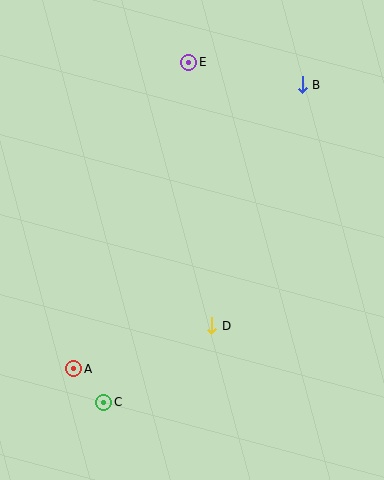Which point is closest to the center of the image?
Point D at (212, 326) is closest to the center.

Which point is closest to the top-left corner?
Point E is closest to the top-left corner.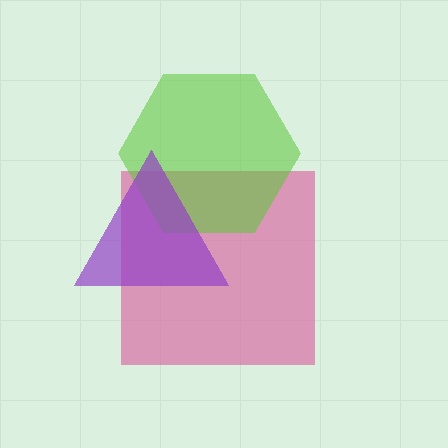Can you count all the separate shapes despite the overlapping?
Yes, there are 3 separate shapes.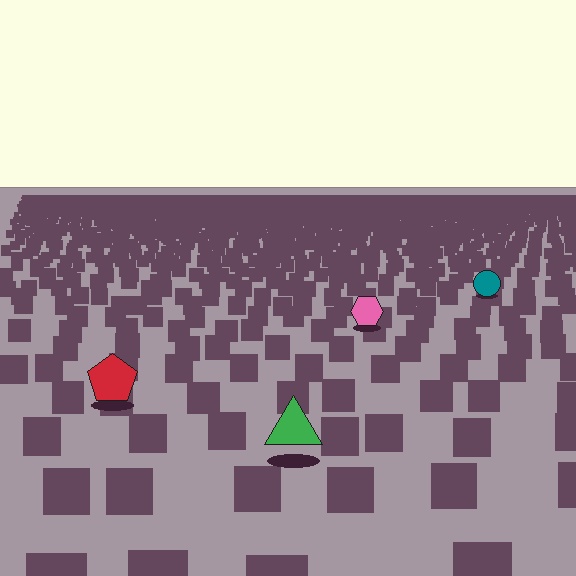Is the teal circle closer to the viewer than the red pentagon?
No. The red pentagon is closer — you can tell from the texture gradient: the ground texture is coarser near it.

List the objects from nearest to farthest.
From nearest to farthest: the green triangle, the red pentagon, the pink hexagon, the teal circle.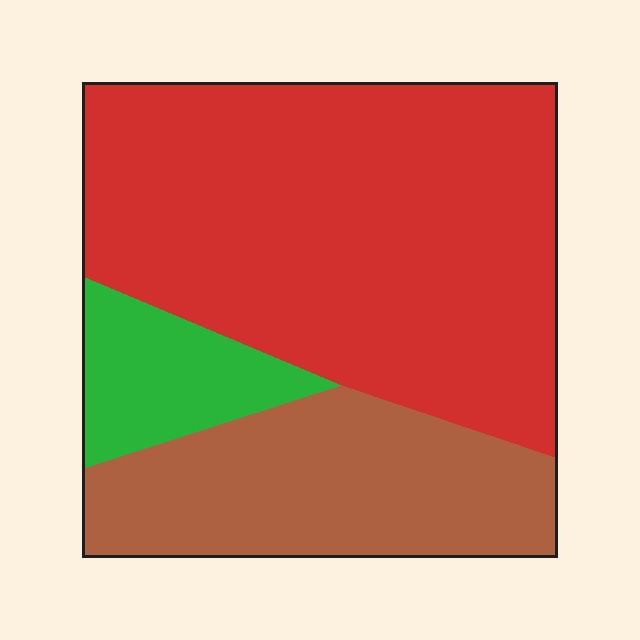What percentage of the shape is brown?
Brown takes up about one quarter (1/4) of the shape.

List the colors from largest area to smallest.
From largest to smallest: red, brown, green.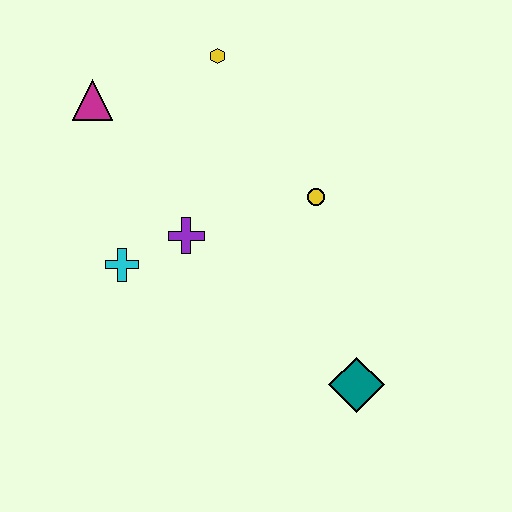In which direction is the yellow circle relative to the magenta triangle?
The yellow circle is to the right of the magenta triangle.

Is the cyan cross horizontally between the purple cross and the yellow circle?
No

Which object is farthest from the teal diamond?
The magenta triangle is farthest from the teal diamond.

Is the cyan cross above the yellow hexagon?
No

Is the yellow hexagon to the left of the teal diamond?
Yes